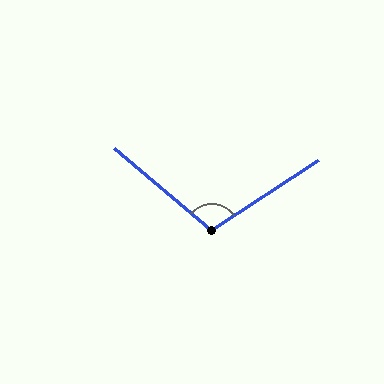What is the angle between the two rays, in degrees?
Approximately 107 degrees.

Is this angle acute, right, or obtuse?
It is obtuse.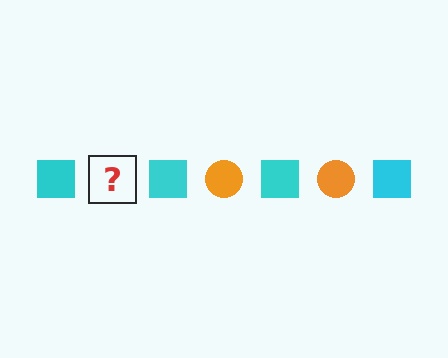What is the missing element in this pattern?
The missing element is an orange circle.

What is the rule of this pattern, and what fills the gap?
The rule is that the pattern alternates between cyan square and orange circle. The gap should be filled with an orange circle.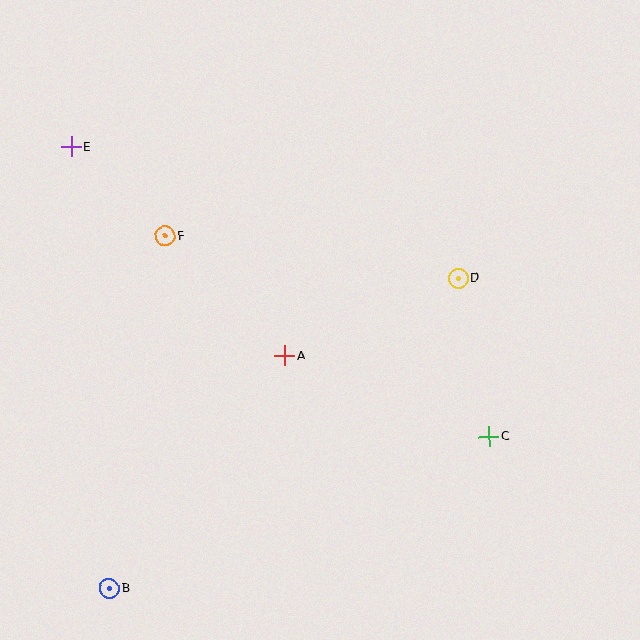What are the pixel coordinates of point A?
Point A is at (285, 356).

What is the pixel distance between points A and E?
The distance between A and E is 299 pixels.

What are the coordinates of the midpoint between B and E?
The midpoint between B and E is at (90, 368).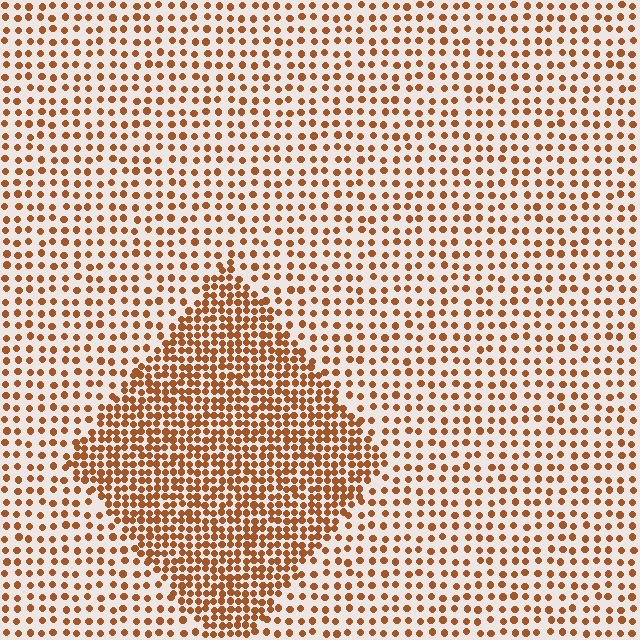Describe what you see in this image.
The image contains small brown elements arranged at two different densities. A diamond-shaped region is visible where the elements are more densely packed than the surrounding area.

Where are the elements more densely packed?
The elements are more densely packed inside the diamond boundary.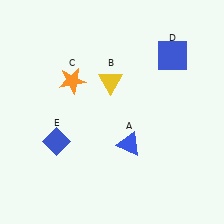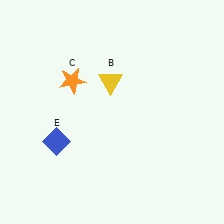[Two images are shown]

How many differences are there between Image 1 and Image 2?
There are 2 differences between the two images.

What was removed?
The blue square (D), the blue triangle (A) were removed in Image 2.